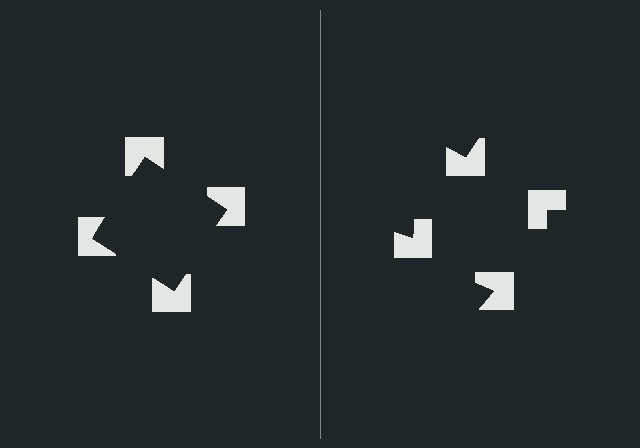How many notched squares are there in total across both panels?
8 — 4 on each side.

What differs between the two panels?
The notched squares are positioned identically on both sides; only the wedge orientations differ. On the left they align to a square; on the right they are misaligned.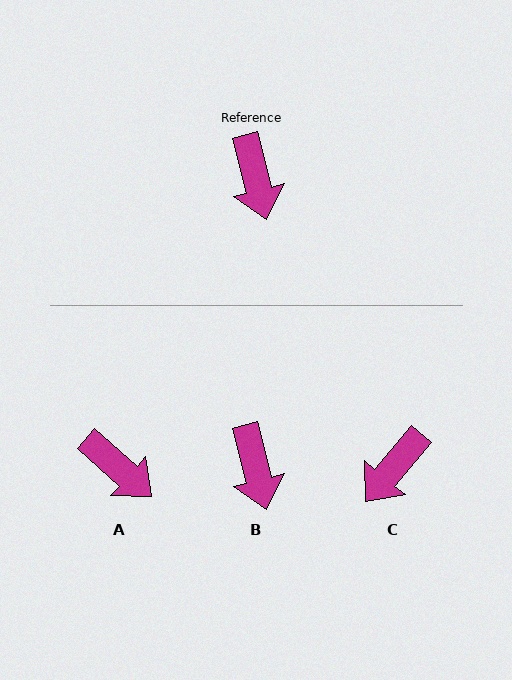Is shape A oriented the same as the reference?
No, it is off by about 34 degrees.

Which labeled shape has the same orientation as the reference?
B.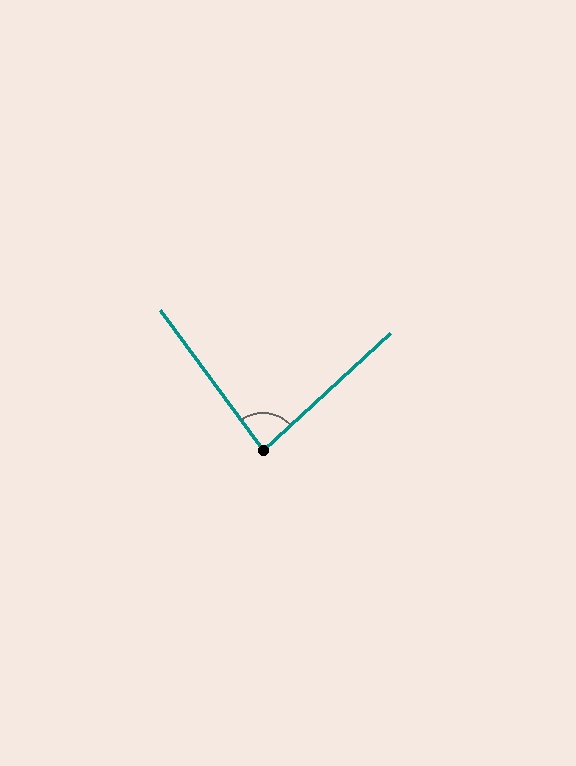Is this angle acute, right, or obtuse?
It is acute.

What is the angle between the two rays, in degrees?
Approximately 84 degrees.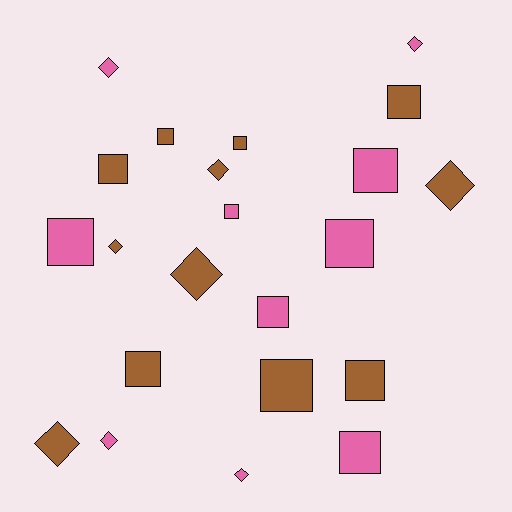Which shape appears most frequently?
Square, with 13 objects.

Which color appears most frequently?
Brown, with 12 objects.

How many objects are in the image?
There are 22 objects.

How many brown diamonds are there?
There are 5 brown diamonds.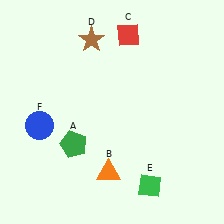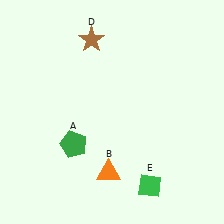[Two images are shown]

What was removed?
The red diamond (C), the blue circle (F) were removed in Image 2.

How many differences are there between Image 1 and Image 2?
There are 2 differences between the two images.